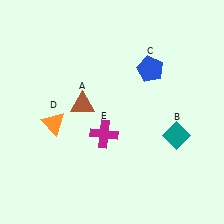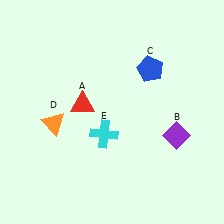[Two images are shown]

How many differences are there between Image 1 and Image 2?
There are 3 differences between the two images.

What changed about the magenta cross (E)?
In Image 1, E is magenta. In Image 2, it changed to cyan.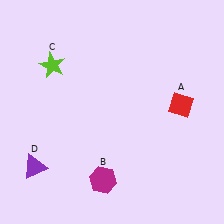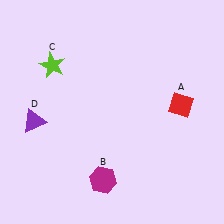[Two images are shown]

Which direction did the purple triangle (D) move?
The purple triangle (D) moved up.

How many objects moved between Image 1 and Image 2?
1 object moved between the two images.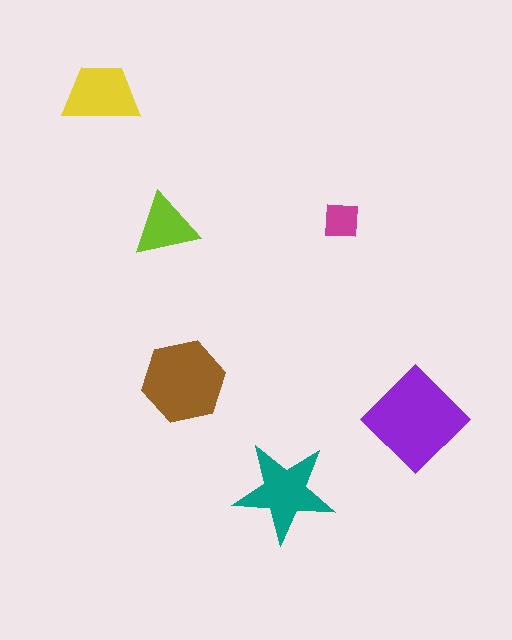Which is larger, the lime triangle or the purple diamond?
The purple diamond.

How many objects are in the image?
There are 6 objects in the image.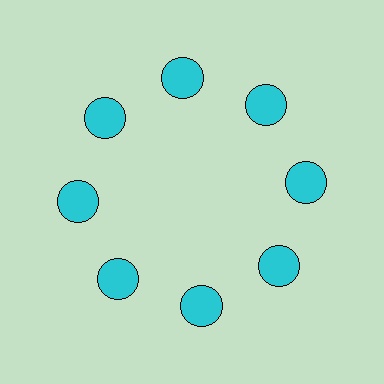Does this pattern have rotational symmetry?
Yes, this pattern has 8-fold rotational symmetry. It looks the same after rotating 45 degrees around the center.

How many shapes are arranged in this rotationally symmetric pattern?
There are 8 shapes, arranged in 8 groups of 1.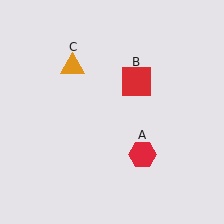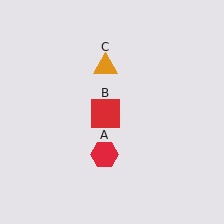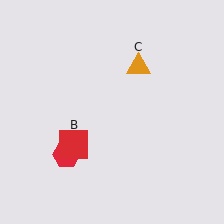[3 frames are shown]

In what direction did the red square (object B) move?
The red square (object B) moved down and to the left.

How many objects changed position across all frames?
3 objects changed position: red hexagon (object A), red square (object B), orange triangle (object C).